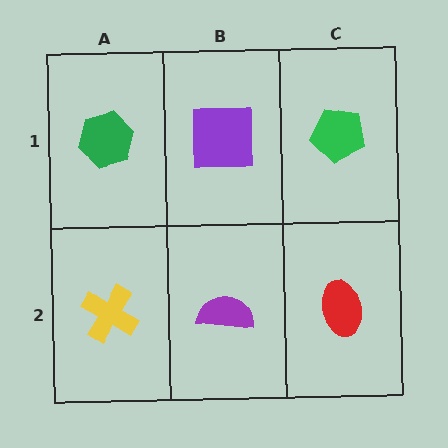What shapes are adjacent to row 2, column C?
A green pentagon (row 1, column C), a purple semicircle (row 2, column B).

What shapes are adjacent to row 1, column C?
A red ellipse (row 2, column C), a purple square (row 1, column B).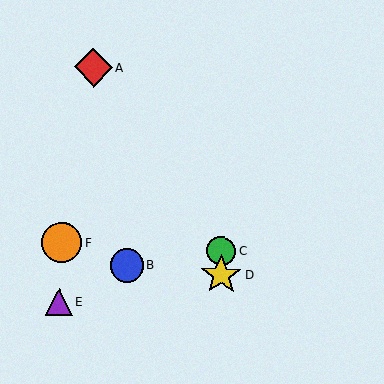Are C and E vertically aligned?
No, C is at x≈221 and E is at x≈59.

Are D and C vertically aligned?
Yes, both are at x≈221.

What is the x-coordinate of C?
Object C is at x≈221.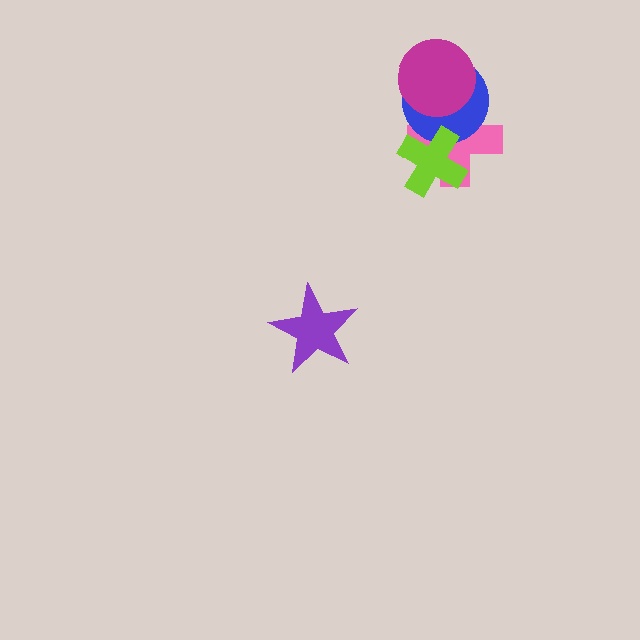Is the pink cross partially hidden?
Yes, it is partially covered by another shape.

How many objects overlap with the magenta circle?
2 objects overlap with the magenta circle.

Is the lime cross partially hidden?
No, no other shape covers it.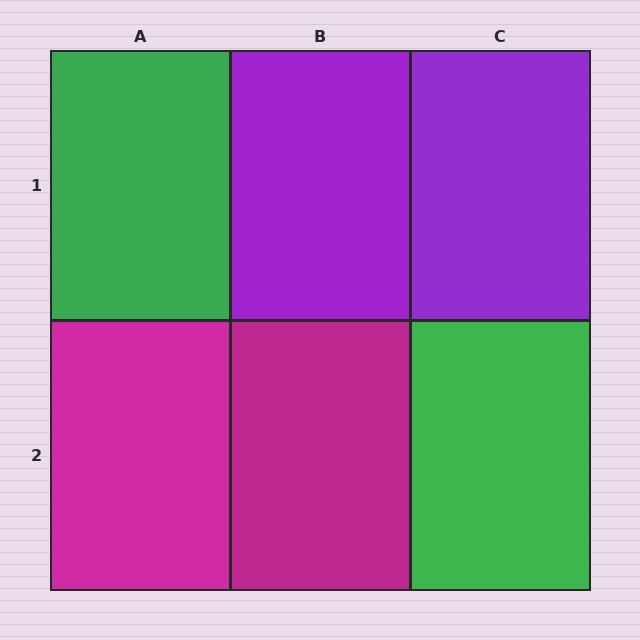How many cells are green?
2 cells are green.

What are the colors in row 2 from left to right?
Magenta, magenta, green.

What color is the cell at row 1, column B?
Purple.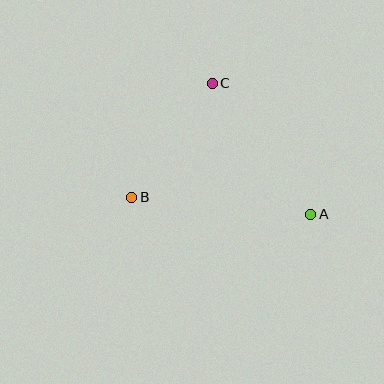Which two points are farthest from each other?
Points A and B are farthest from each other.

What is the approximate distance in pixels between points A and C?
The distance between A and C is approximately 164 pixels.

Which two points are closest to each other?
Points B and C are closest to each other.